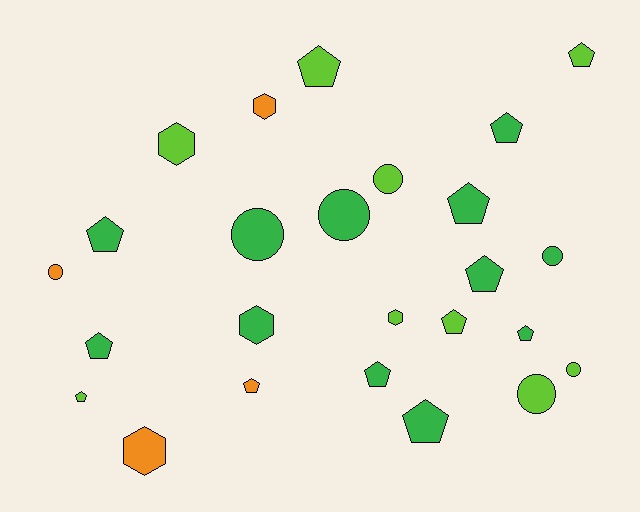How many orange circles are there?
There is 1 orange circle.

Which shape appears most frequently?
Pentagon, with 13 objects.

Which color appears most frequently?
Green, with 12 objects.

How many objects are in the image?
There are 25 objects.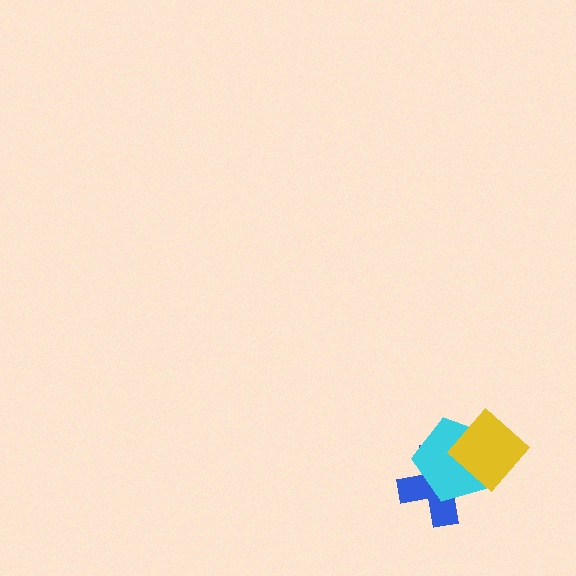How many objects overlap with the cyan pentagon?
2 objects overlap with the cyan pentagon.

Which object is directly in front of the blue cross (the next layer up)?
The cyan pentagon is directly in front of the blue cross.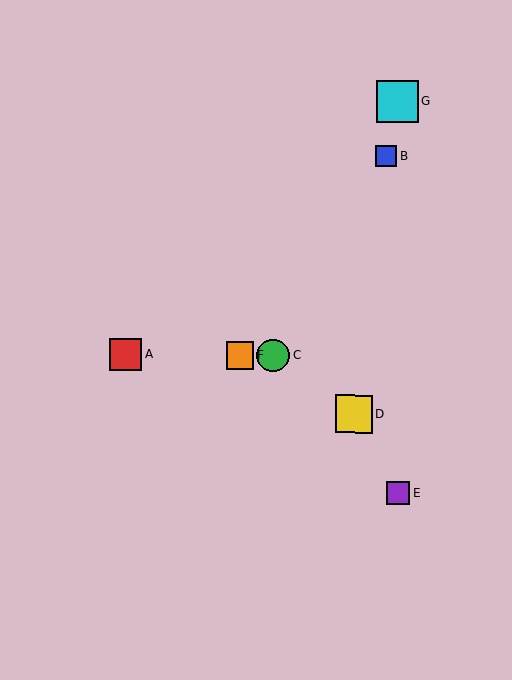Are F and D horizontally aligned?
No, F is at y≈355 and D is at y≈414.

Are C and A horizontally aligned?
Yes, both are at y≈356.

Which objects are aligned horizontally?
Objects A, C, F are aligned horizontally.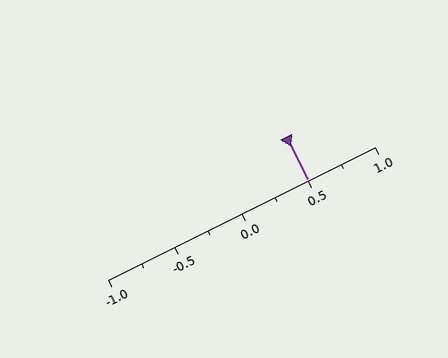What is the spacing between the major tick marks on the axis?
The major ticks are spaced 0.5 apart.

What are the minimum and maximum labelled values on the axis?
The axis runs from -1.0 to 1.0.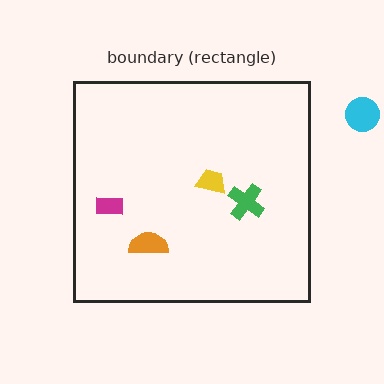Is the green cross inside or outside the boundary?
Inside.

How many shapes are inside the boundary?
4 inside, 1 outside.